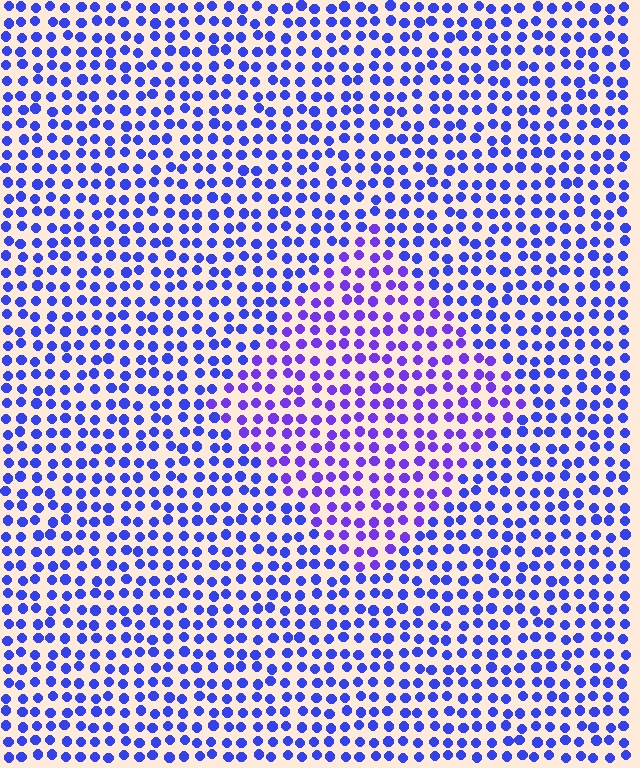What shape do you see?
I see a diamond.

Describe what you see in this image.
The image is filled with small blue elements in a uniform arrangement. A diamond-shaped region is visible where the elements are tinted to a slightly different hue, forming a subtle color boundary.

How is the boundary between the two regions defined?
The boundary is defined purely by a slight shift in hue (about 26 degrees). Spacing, size, and orientation are identical on both sides.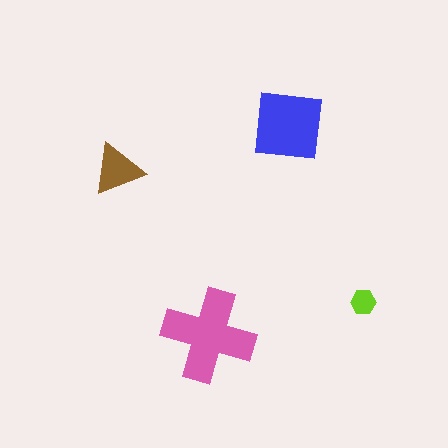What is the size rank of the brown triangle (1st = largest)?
3rd.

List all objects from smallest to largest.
The lime hexagon, the brown triangle, the blue square, the pink cross.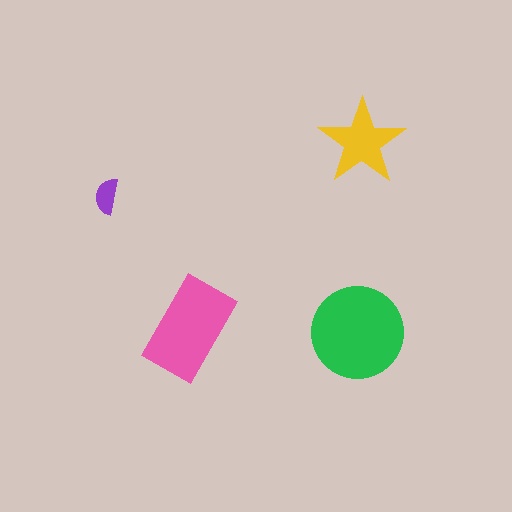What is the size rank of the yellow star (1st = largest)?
3rd.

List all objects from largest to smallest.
The green circle, the pink rectangle, the yellow star, the purple semicircle.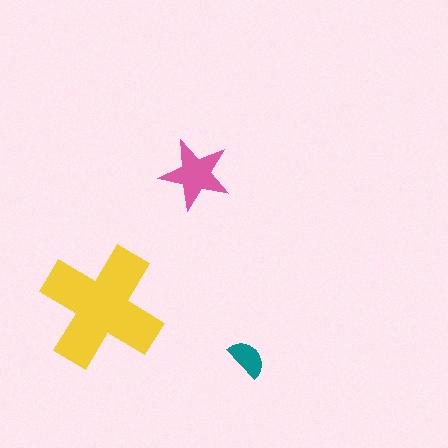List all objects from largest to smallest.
The yellow cross, the pink star, the teal semicircle.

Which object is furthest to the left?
The yellow cross is leftmost.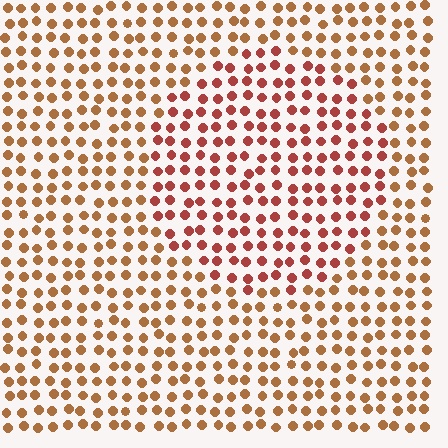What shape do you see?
I see a circle.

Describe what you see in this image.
The image is filled with small brown elements in a uniform arrangement. A circle-shaped region is visible where the elements are tinted to a slightly different hue, forming a subtle color boundary.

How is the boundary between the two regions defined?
The boundary is defined purely by a slight shift in hue (about 27 degrees). Spacing, size, and orientation are identical on both sides.